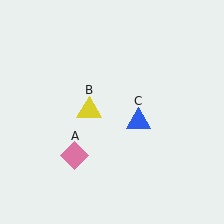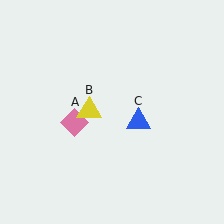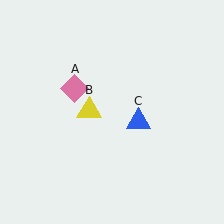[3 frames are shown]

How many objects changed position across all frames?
1 object changed position: pink diamond (object A).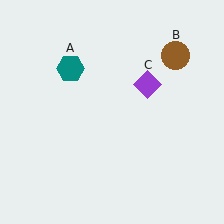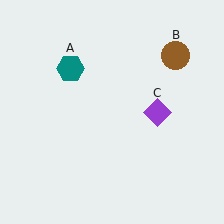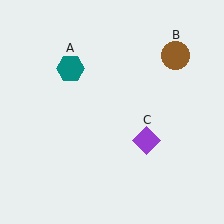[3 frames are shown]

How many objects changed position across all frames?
1 object changed position: purple diamond (object C).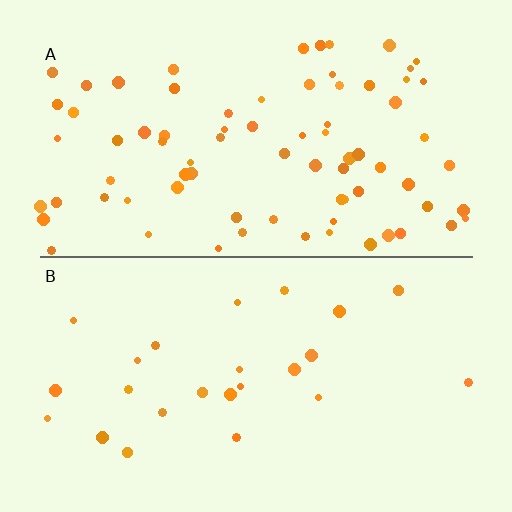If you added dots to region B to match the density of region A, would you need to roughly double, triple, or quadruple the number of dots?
Approximately triple.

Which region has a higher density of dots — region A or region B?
A (the top).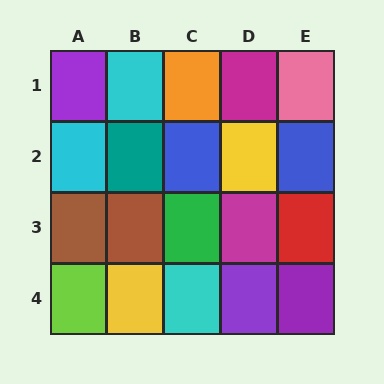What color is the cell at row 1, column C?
Orange.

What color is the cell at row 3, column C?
Green.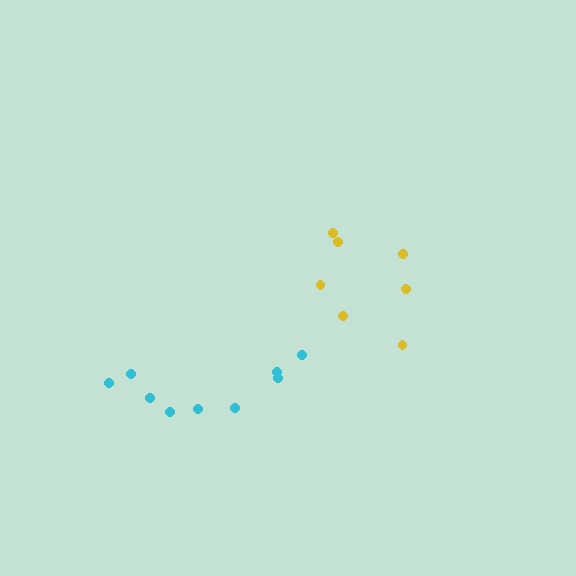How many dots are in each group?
Group 1: 9 dots, Group 2: 7 dots (16 total).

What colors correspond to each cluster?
The clusters are colored: cyan, yellow.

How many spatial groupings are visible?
There are 2 spatial groupings.